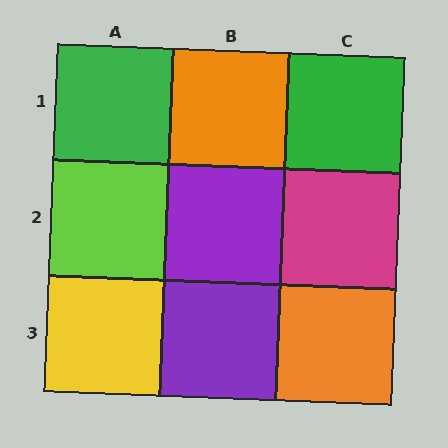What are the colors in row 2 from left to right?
Lime, purple, magenta.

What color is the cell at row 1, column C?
Green.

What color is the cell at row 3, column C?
Orange.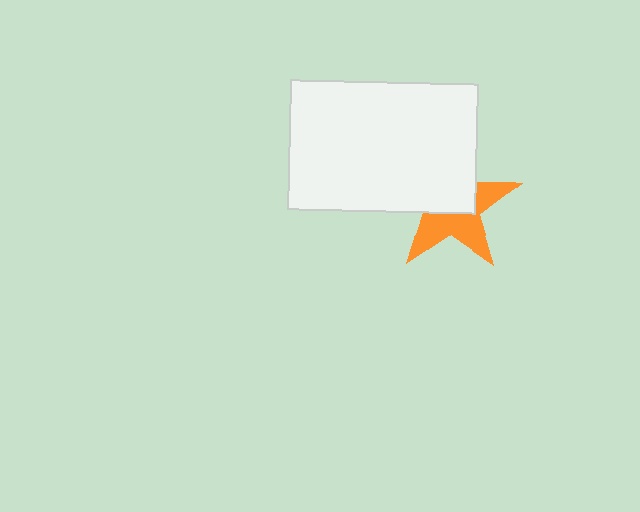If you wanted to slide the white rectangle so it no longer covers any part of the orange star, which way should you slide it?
Slide it toward the upper-left — that is the most direct way to separate the two shapes.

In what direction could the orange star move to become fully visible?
The orange star could move toward the lower-right. That would shift it out from behind the white rectangle entirely.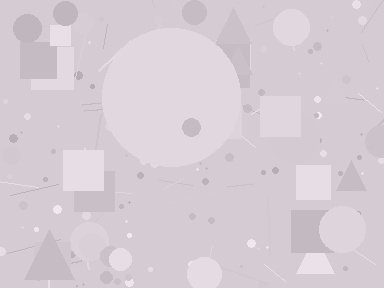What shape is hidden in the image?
A circle is hidden in the image.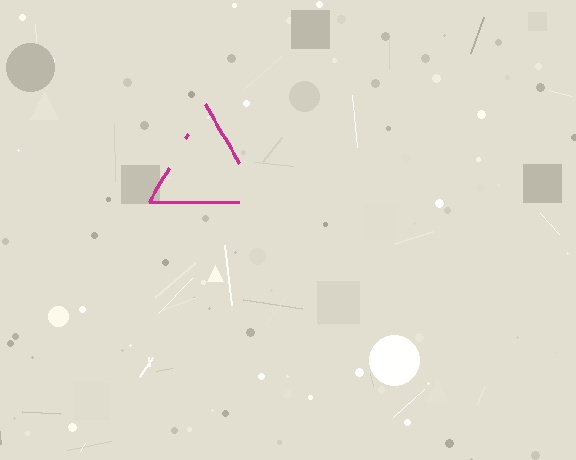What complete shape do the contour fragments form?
The contour fragments form a triangle.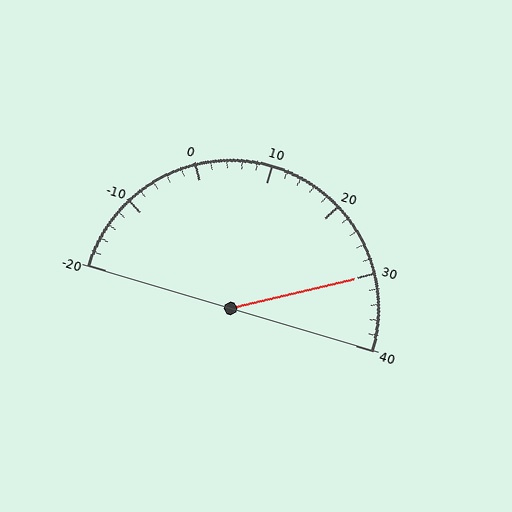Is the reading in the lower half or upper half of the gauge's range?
The reading is in the upper half of the range (-20 to 40).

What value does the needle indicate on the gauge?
The needle indicates approximately 30.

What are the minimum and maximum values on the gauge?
The gauge ranges from -20 to 40.